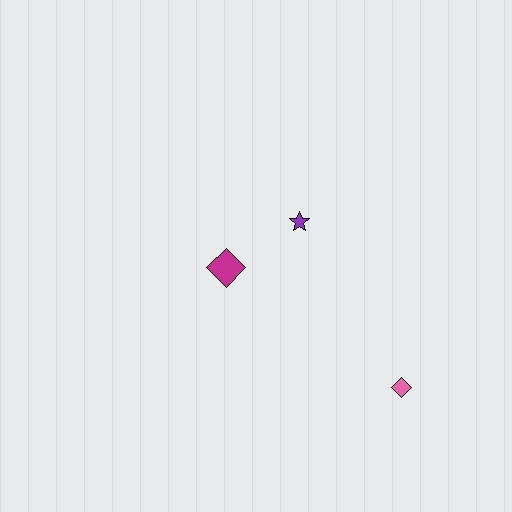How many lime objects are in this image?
There are no lime objects.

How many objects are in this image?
There are 3 objects.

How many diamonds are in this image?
There are 2 diamonds.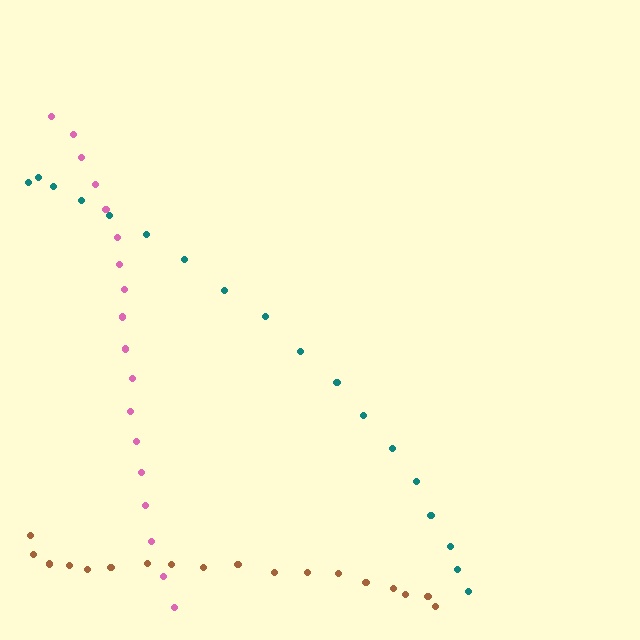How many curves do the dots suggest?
There are 3 distinct paths.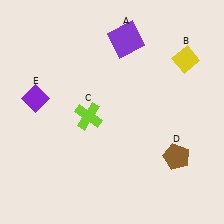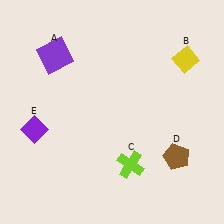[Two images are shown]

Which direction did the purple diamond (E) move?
The purple diamond (E) moved down.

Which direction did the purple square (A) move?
The purple square (A) moved left.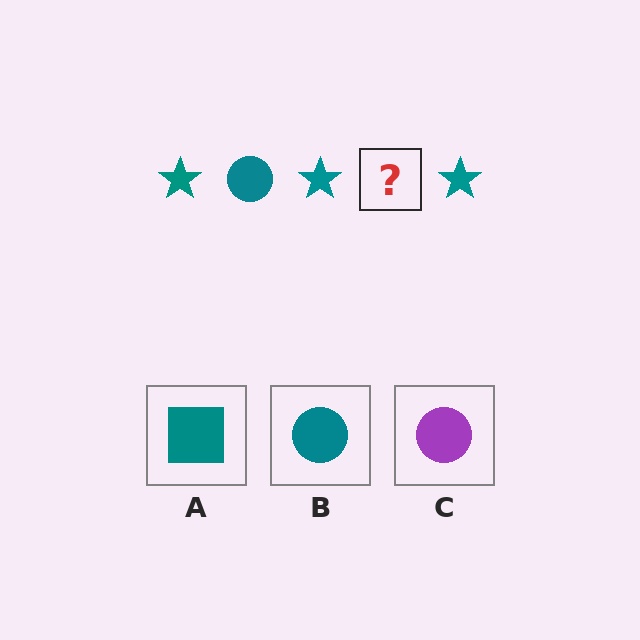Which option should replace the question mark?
Option B.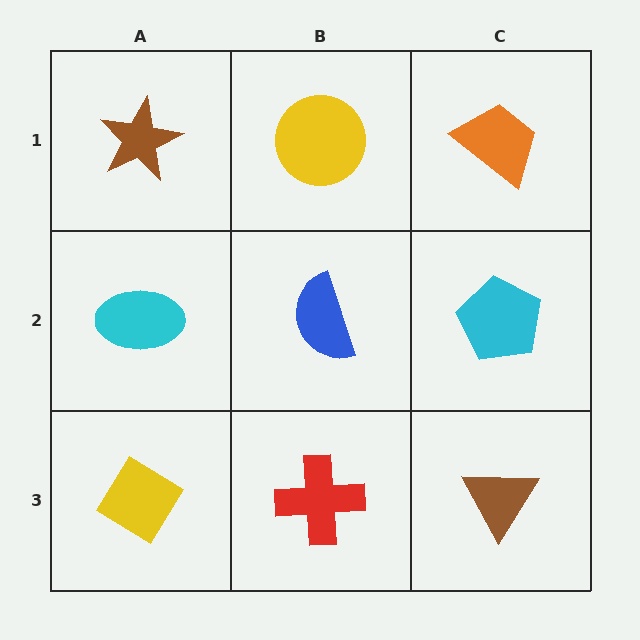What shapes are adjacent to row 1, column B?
A blue semicircle (row 2, column B), a brown star (row 1, column A), an orange trapezoid (row 1, column C).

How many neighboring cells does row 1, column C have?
2.